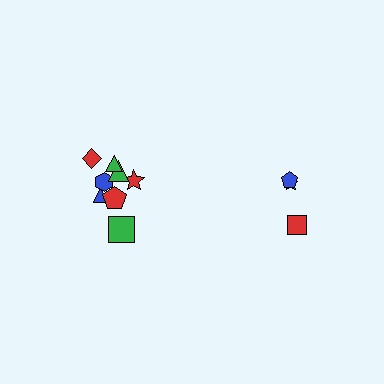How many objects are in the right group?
There are 3 objects.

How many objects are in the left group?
There are 8 objects.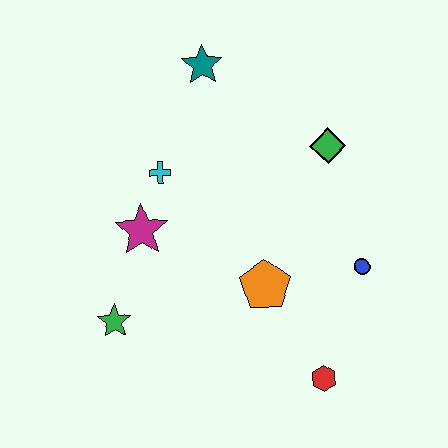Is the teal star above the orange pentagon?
Yes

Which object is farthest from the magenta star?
The red hexagon is farthest from the magenta star.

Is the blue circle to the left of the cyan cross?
No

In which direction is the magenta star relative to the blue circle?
The magenta star is to the left of the blue circle.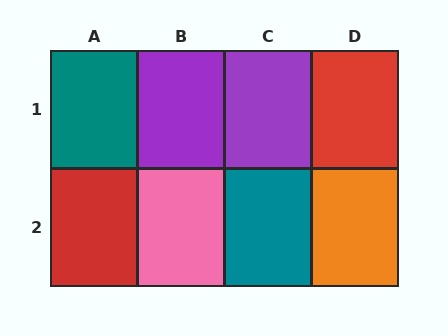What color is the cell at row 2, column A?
Red.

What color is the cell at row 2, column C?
Teal.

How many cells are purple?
2 cells are purple.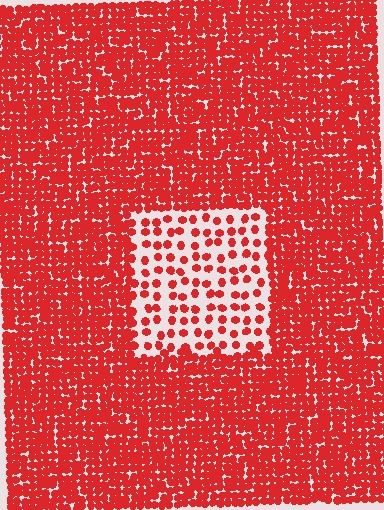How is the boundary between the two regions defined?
The boundary is defined by a change in element density (approximately 3.0x ratio). All elements are the same color, size, and shape.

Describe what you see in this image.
The image contains small red elements arranged at two different densities. A rectangle-shaped region is visible where the elements are less densely packed than the surrounding area.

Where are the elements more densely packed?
The elements are more densely packed outside the rectangle boundary.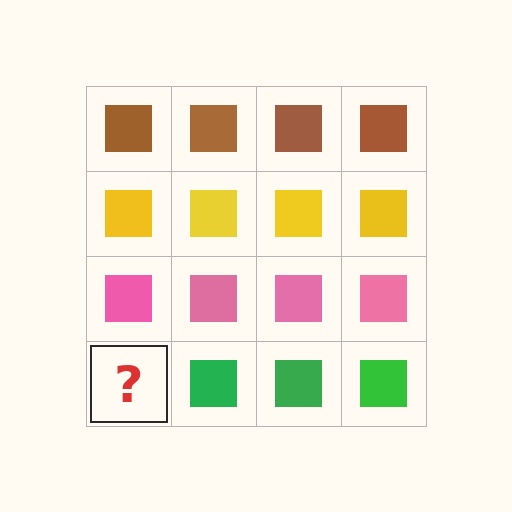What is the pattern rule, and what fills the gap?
The rule is that each row has a consistent color. The gap should be filled with a green square.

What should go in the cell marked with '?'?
The missing cell should contain a green square.